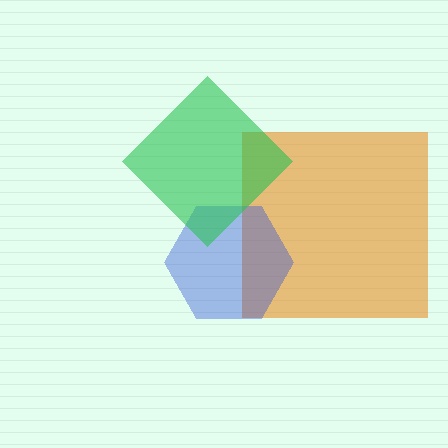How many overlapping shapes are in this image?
There are 3 overlapping shapes in the image.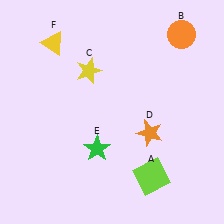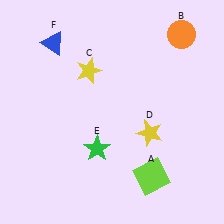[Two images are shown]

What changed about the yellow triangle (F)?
In Image 1, F is yellow. In Image 2, it changed to blue.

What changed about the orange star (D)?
In Image 1, D is orange. In Image 2, it changed to yellow.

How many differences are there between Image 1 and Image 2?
There are 2 differences between the two images.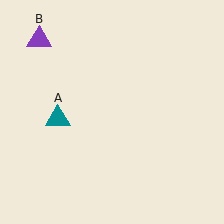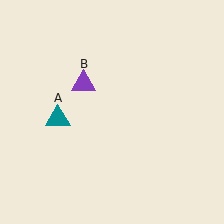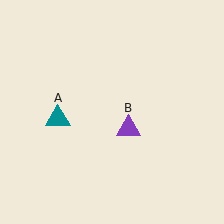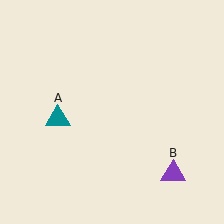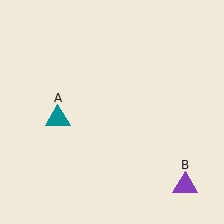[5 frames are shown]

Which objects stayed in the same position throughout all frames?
Teal triangle (object A) remained stationary.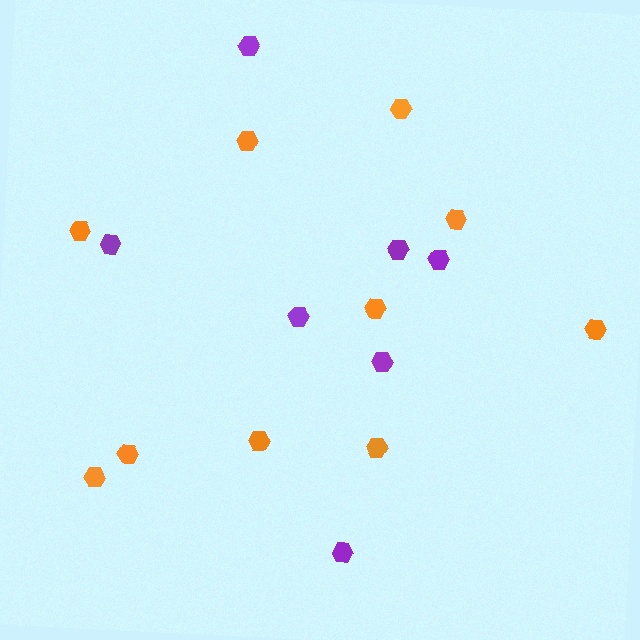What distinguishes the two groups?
There are 2 groups: one group of purple hexagons (7) and one group of orange hexagons (10).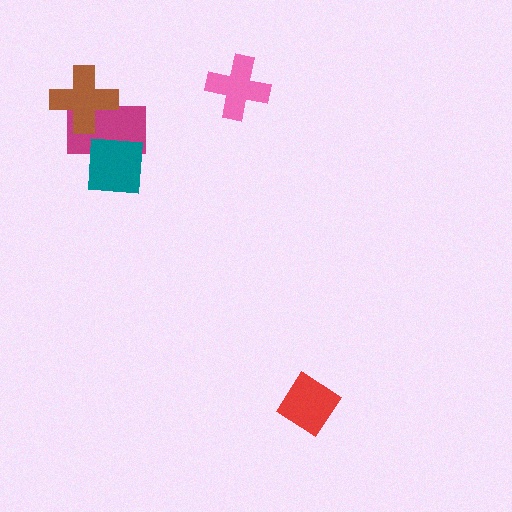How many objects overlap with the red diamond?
0 objects overlap with the red diamond.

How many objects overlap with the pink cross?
0 objects overlap with the pink cross.